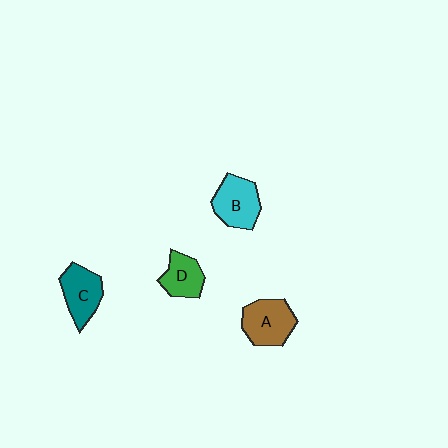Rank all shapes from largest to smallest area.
From largest to smallest: A (brown), B (cyan), C (teal), D (green).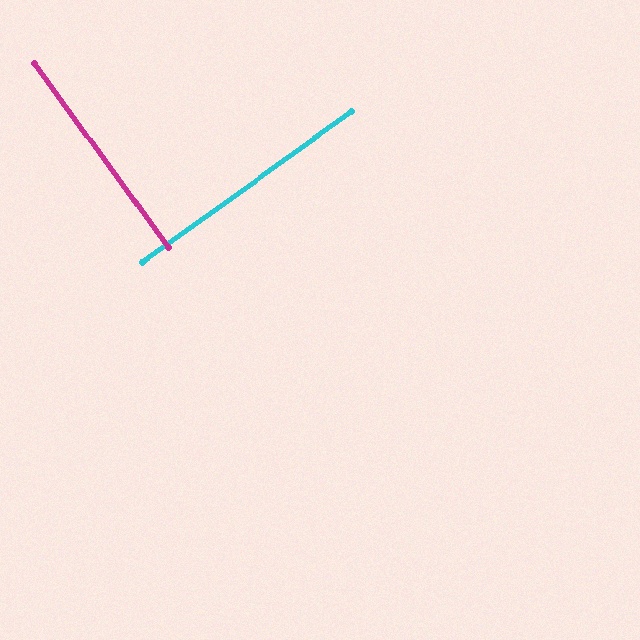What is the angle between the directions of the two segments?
Approximately 89 degrees.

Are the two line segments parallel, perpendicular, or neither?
Perpendicular — they meet at approximately 89°.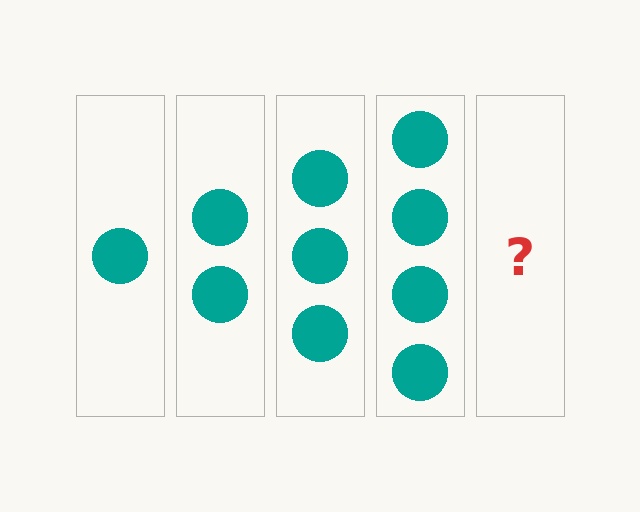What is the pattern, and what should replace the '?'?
The pattern is that each step adds one more circle. The '?' should be 5 circles.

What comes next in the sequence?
The next element should be 5 circles.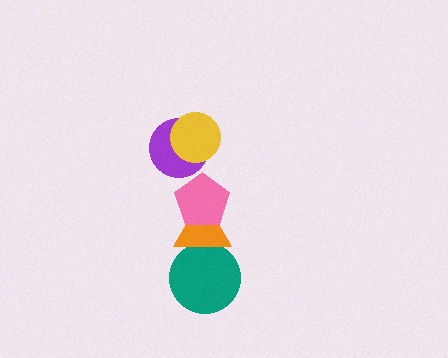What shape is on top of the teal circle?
The orange triangle is on top of the teal circle.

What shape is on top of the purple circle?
The yellow circle is on top of the purple circle.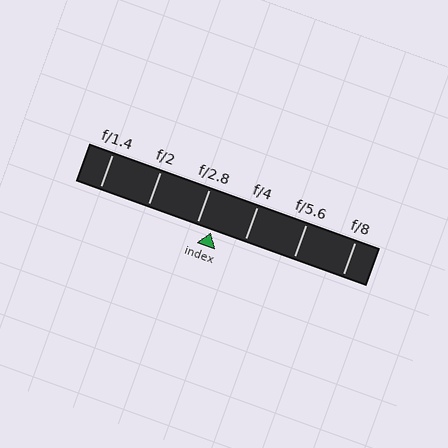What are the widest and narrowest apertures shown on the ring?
The widest aperture shown is f/1.4 and the narrowest is f/8.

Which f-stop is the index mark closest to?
The index mark is closest to f/2.8.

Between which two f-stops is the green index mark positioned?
The index mark is between f/2.8 and f/4.